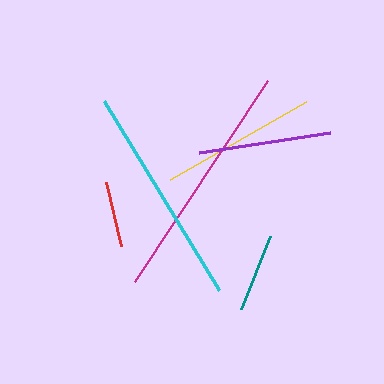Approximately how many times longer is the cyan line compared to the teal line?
The cyan line is approximately 2.8 times the length of the teal line.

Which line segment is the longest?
The magenta line is the longest at approximately 240 pixels.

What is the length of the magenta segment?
The magenta segment is approximately 240 pixels long.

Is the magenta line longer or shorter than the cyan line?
The magenta line is longer than the cyan line.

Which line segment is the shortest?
The red line is the shortest at approximately 66 pixels.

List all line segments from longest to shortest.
From longest to shortest: magenta, cyan, yellow, purple, teal, red.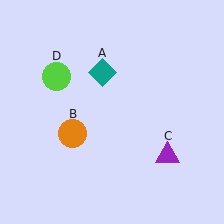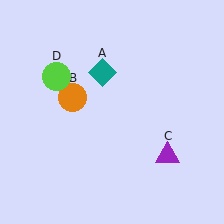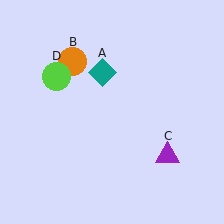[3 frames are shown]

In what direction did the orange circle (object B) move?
The orange circle (object B) moved up.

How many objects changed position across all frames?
1 object changed position: orange circle (object B).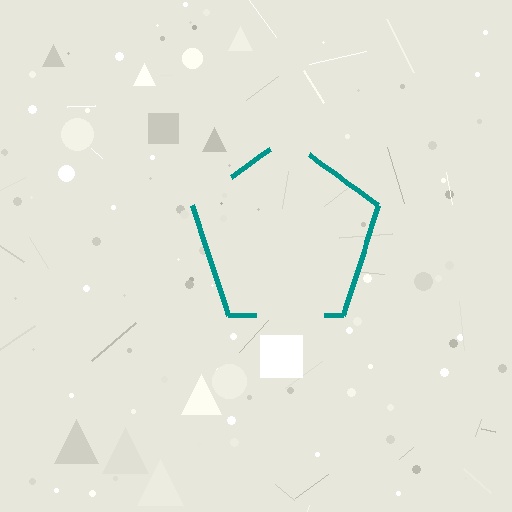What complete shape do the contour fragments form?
The contour fragments form a pentagon.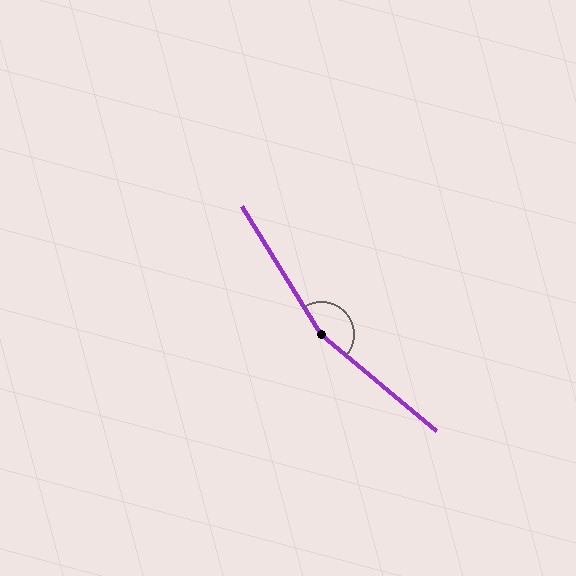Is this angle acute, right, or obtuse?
It is obtuse.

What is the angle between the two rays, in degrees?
Approximately 161 degrees.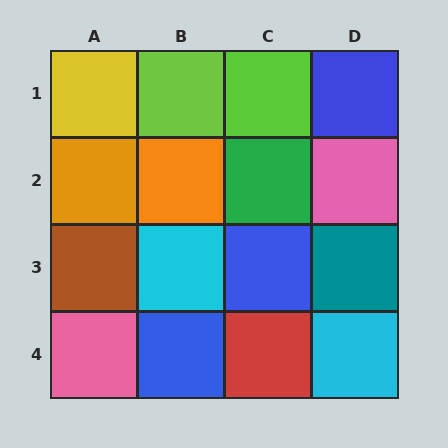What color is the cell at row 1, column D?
Blue.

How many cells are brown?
1 cell is brown.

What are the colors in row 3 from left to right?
Brown, cyan, blue, teal.